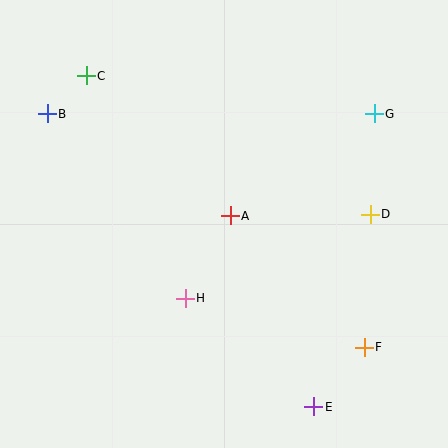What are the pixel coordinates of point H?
Point H is at (185, 298).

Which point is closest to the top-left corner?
Point C is closest to the top-left corner.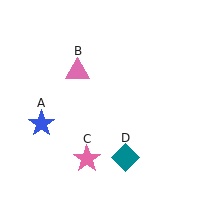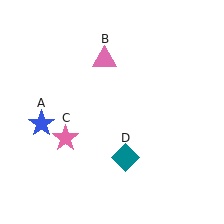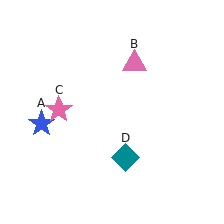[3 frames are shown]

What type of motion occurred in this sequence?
The pink triangle (object B), pink star (object C) rotated clockwise around the center of the scene.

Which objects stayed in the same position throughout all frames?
Blue star (object A) and teal diamond (object D) remained stationary.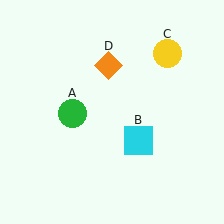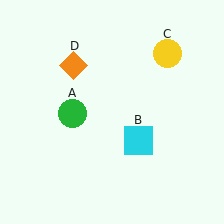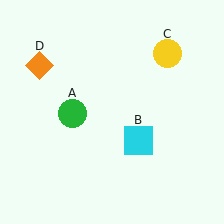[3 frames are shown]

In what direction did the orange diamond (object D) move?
The orange diamond (object D) moved left.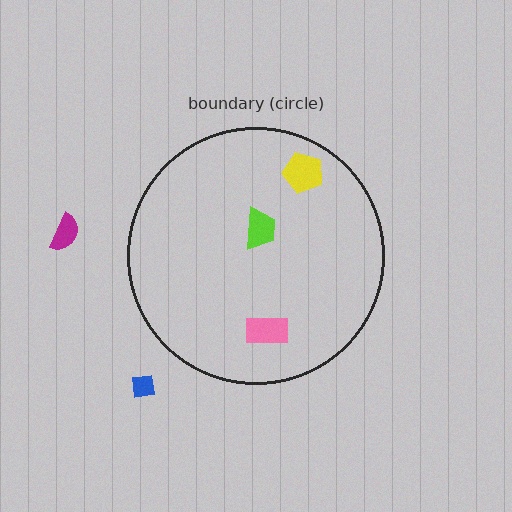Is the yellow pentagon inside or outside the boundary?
Inside.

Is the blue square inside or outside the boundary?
Outside.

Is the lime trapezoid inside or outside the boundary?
Inside.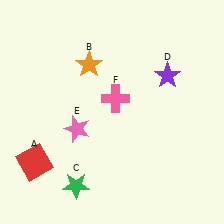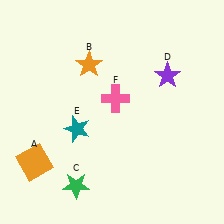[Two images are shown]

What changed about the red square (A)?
In Image 1, A is red. In Image 2, it changed to orange.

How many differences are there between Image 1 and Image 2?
There are 2 differences between the two images.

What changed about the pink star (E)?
In Image 1, E is pink. In Image 2, it changed to teal.